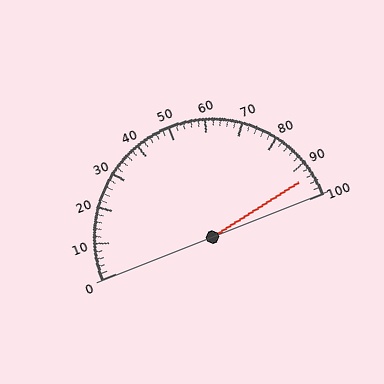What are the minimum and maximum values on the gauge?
The gauge ranges from 0 to 100.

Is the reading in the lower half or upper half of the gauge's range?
The reading is in the upper half of the range (0 to 100).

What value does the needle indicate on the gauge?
The needle indicates approximately 94.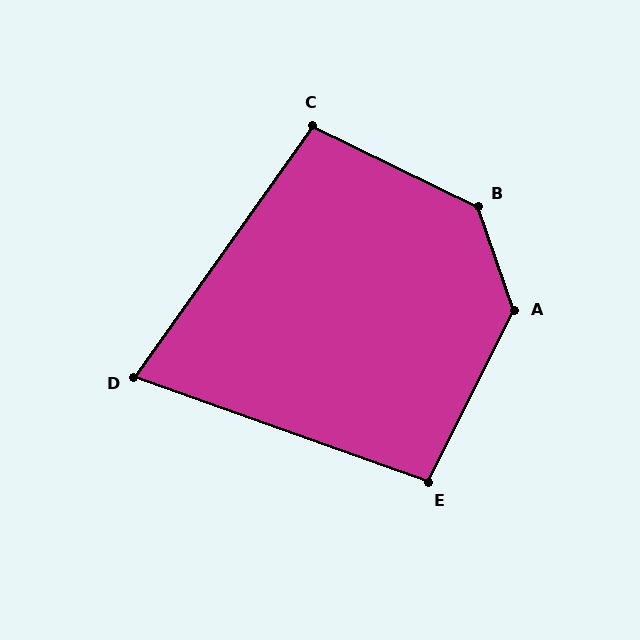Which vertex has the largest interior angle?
B, at approximately 135 degrees.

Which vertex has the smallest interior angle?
D, at approximately 74 degrees.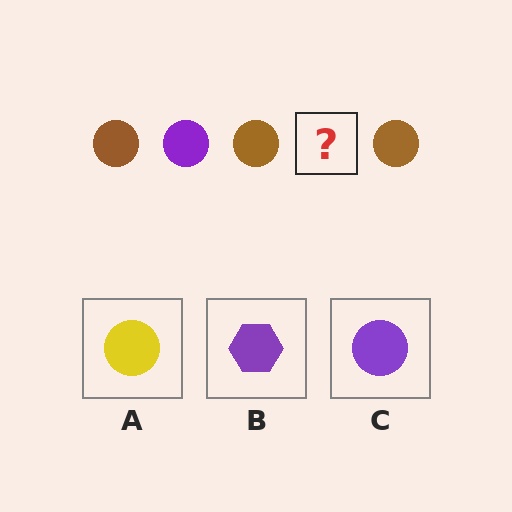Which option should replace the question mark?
Option C.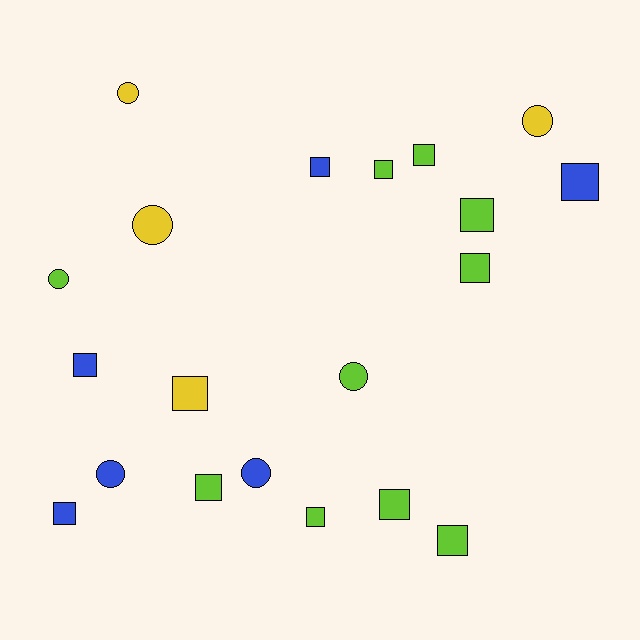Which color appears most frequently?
Lime, with 10 objects.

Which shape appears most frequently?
Square, with 13 objects.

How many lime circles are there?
There are 2 lime circles.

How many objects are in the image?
There are 20 objects.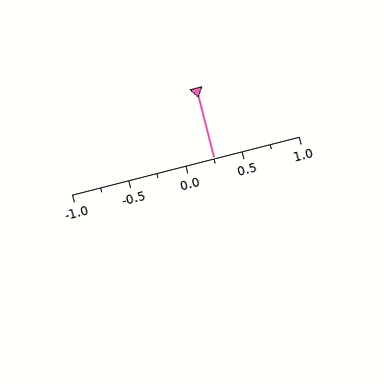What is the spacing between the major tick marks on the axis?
The major ticks are spaced 0.5 apart.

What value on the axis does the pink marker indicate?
The marker indicates approximately 0.25.